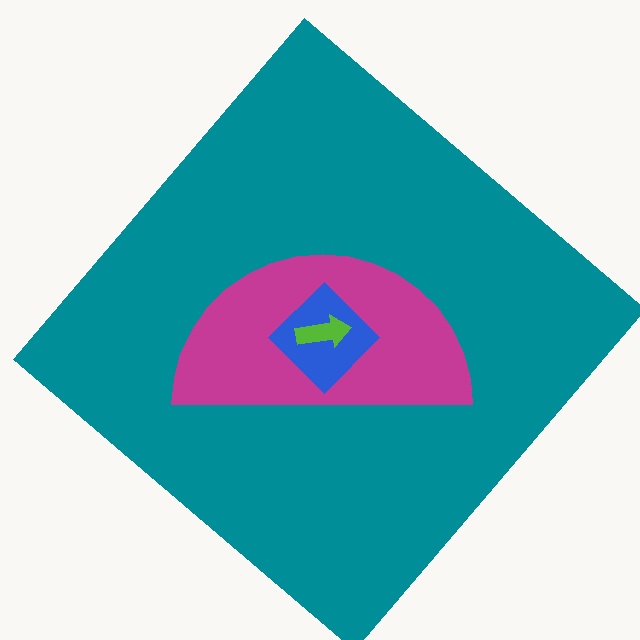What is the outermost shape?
The teal diamond.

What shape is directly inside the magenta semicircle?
The blue diamond.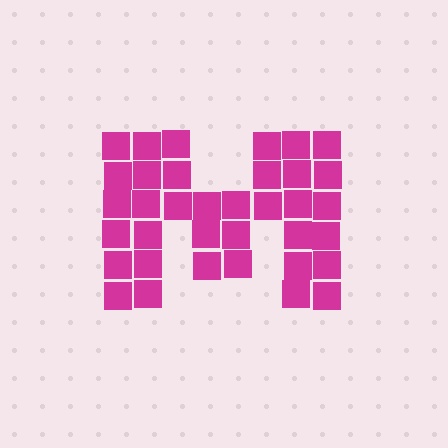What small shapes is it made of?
It is made of small squares.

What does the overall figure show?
The overall figure shows the letter M.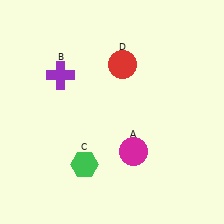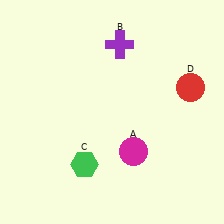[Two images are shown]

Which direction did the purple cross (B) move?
The purple cross (B) moved right.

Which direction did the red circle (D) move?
The red circle (D) moved right.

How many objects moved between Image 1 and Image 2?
2 objects moved between the two images.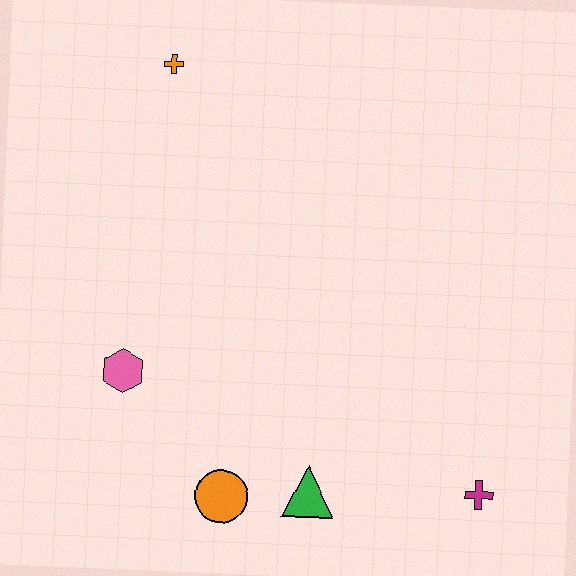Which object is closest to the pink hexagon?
The orange circle is closest to the pink hexagon.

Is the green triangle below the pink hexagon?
Yes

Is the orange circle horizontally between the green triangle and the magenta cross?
No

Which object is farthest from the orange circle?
The orange cross is farthest from the orange circle.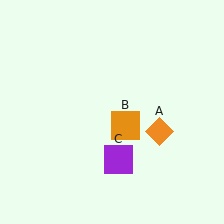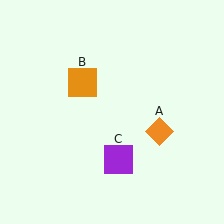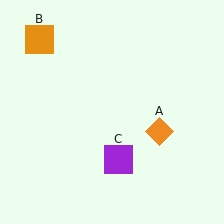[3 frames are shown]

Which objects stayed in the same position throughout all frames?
Orange diamond (object A) and purple square (object C) remained stationary.